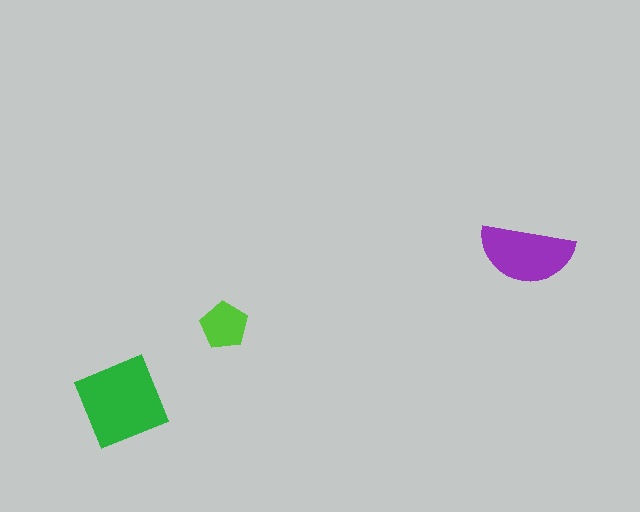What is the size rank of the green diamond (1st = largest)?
1st.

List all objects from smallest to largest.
The lime pentagon, the purple semicircle, the green diamond.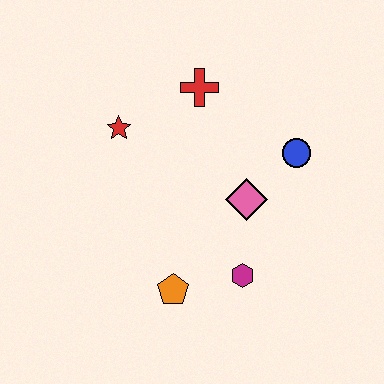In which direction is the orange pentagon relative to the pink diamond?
The orange pentagon is below the pink diamond.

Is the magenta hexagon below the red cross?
Yes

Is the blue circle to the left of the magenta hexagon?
No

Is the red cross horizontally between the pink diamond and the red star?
Yes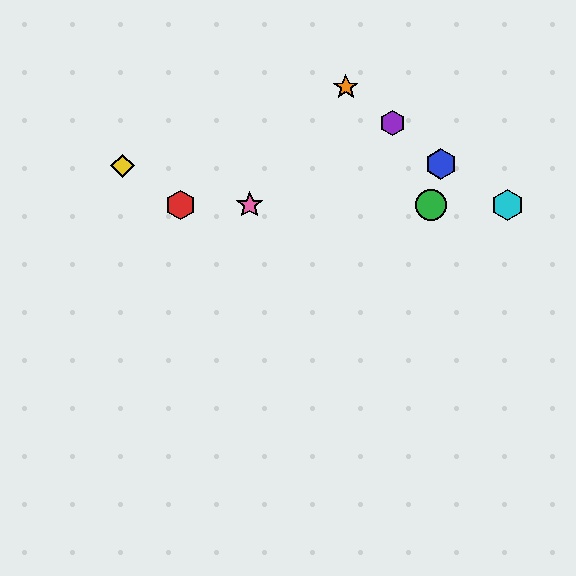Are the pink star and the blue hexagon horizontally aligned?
No, the pink star is at y≈205 and the blue hexagon is at y≈164.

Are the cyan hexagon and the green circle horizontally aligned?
Yes, both are at y≈205.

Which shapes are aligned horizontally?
The red hexagon, the green circle, the cyan hexagon, the pink star are aligned horizontally.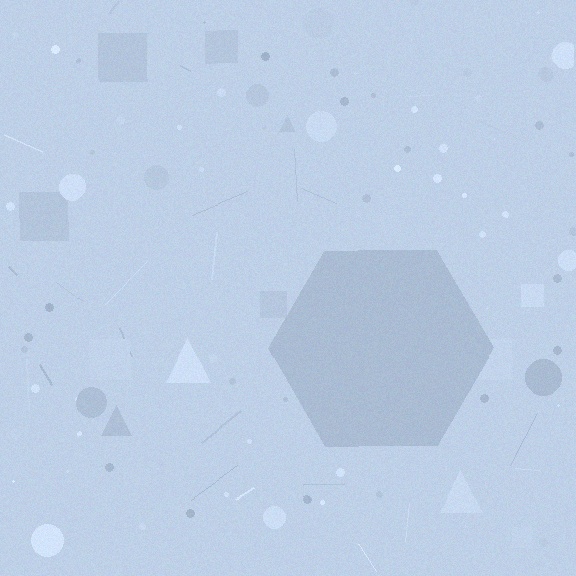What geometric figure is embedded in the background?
A hexagon is embedded in the background.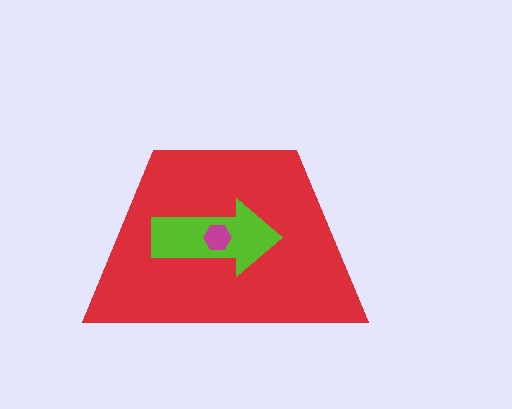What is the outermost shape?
The red trapezoid.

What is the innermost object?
The magenta hexagon.